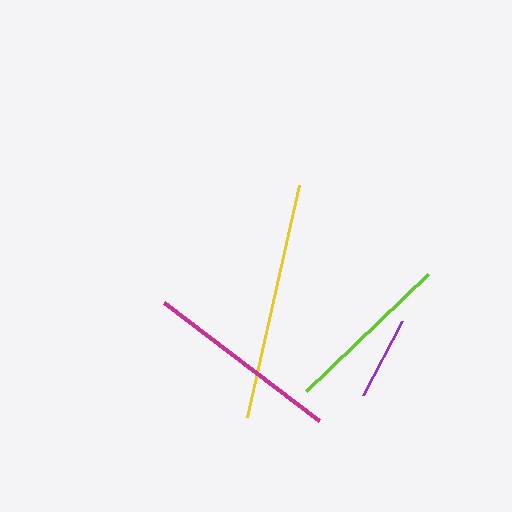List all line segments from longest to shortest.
From longest to shortest: yellow, magenta, lime, purple.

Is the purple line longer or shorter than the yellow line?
The yellow line is longer than the purple line.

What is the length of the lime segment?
The lime segment is approximately 169 pixels long.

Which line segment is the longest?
The yellow line is the longest at approximately 238 pixels.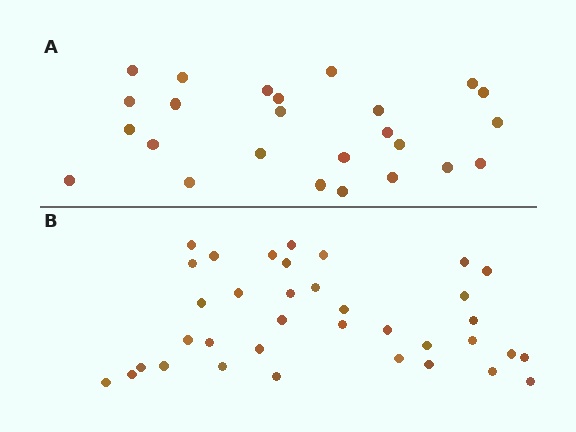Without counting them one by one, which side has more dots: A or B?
Region B (the bottom region) has more dots.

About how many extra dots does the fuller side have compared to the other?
Region B has roughly 12 or so more dots than region A.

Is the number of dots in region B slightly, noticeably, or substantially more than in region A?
Region B has noticeably more, but not dramatically so. The ratio is roughly 1.4 to 1.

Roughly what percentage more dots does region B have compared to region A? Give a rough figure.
About 45% more.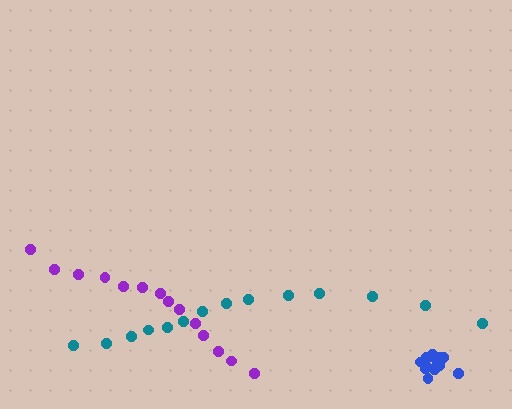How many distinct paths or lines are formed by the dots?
There are 3 distinct paths.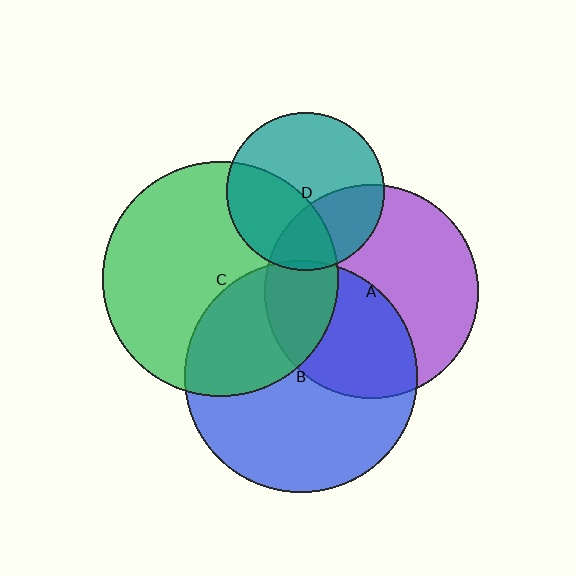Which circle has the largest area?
Circle C (green).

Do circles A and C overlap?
Yes.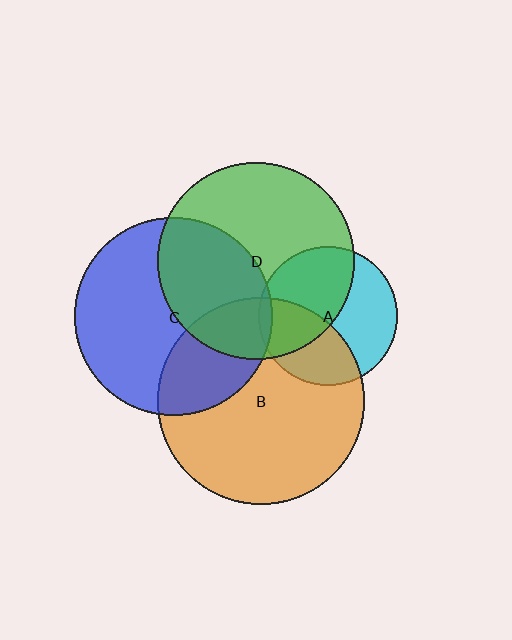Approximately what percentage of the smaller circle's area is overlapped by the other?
Approximately 20%.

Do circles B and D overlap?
Yes.